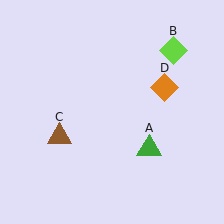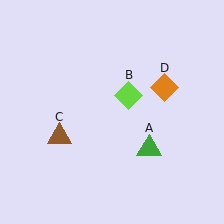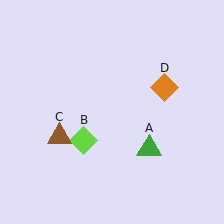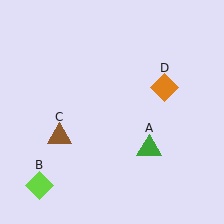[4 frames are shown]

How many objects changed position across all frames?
1 object changed position: lime diamond (object B).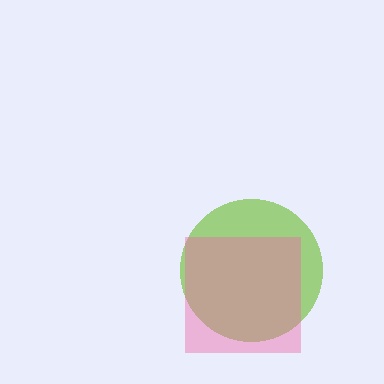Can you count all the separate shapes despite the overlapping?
Yes, there are 2 separate shapes.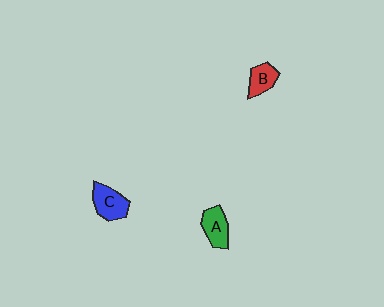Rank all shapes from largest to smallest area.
From largest to smallest: C (blue), A (green), B (red).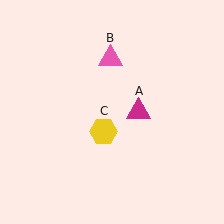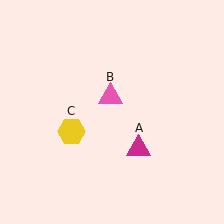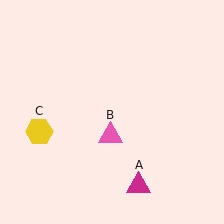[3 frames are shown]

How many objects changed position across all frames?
3 objects changed position: magenta triangle (object A), pink triangle (object B), yellow hexagon (object C).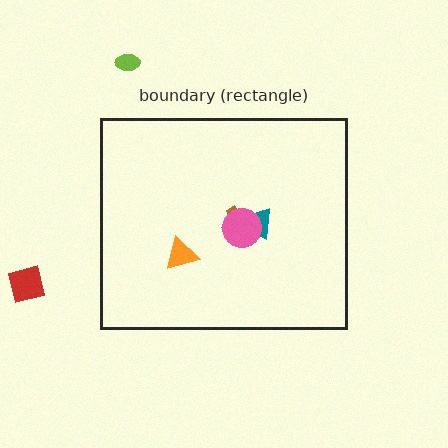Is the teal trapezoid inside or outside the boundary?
Inside.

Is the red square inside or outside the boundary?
Outside.